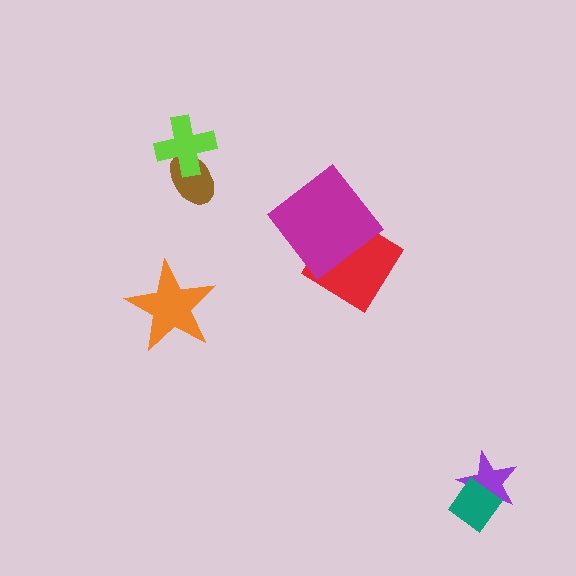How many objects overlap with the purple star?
1 object overlaps with the purple star.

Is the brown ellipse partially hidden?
Yes, it is partially covered by another shape.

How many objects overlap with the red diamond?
1 object overlaps with the red diamond.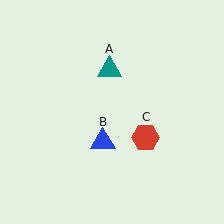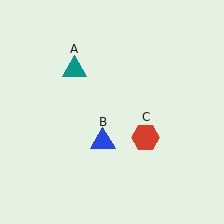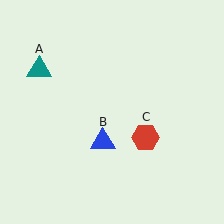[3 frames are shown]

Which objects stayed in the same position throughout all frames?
Blue triangle (object B) and red hexagon (object C) remained stationary.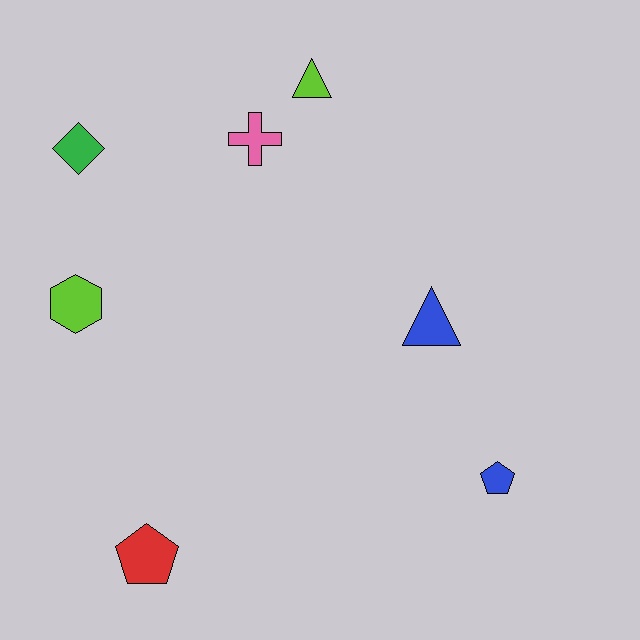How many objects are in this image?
There are 7 objects.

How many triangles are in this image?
There are 2 triangles.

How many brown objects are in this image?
There are no brown objects.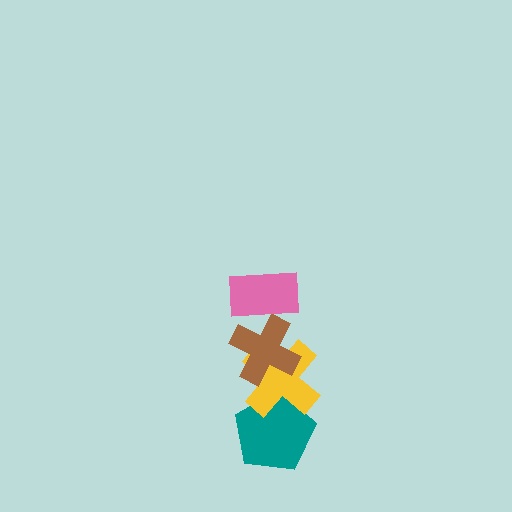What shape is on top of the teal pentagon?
The yellow cross is on top of the teal pentagon.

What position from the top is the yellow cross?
The yellow cross is 3rd from the top.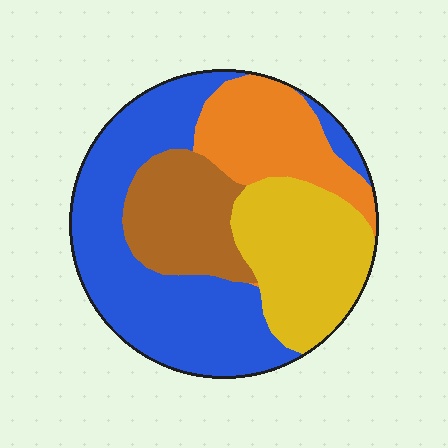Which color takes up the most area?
Blue, at roughly 40%.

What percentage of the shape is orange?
Orange takes up about one sixth (1/6) of the shape.